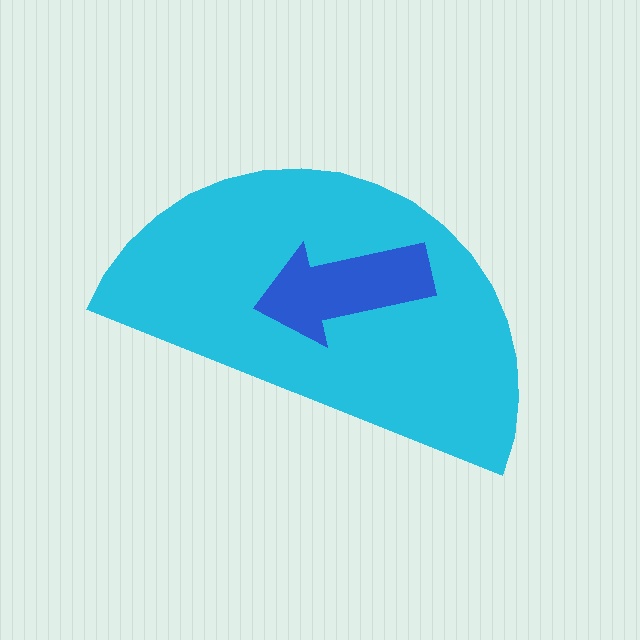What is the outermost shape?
The cyan semicircle.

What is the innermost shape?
The blue arrow.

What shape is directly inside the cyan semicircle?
The blue arrow.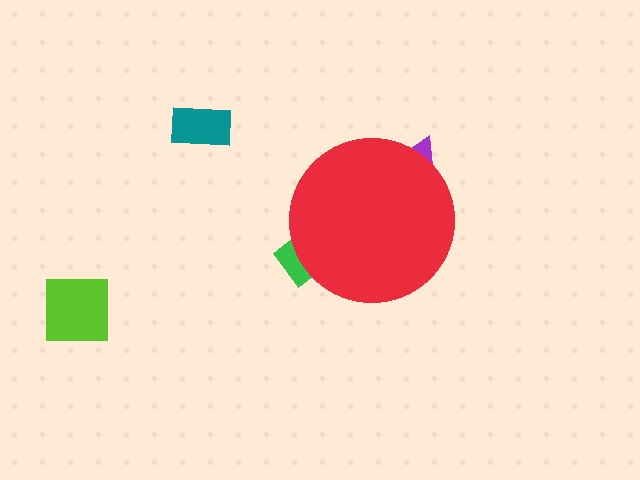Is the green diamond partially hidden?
Yes, the green diamond is partially hidden behind the red circle.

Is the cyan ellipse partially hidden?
No, the cyan ellipse is fully visible.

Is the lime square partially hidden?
No, the lime square is fully visible.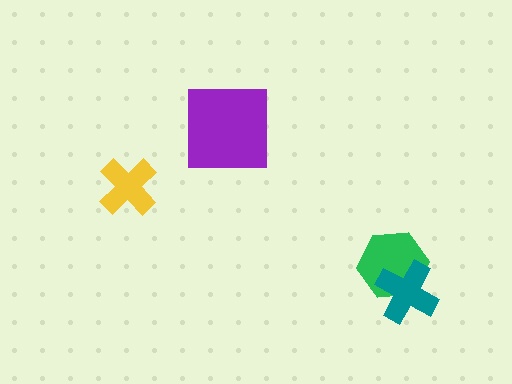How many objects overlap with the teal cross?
1 object overlaps with the teal cross.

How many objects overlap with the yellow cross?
0 objects overlap with the yellow cross.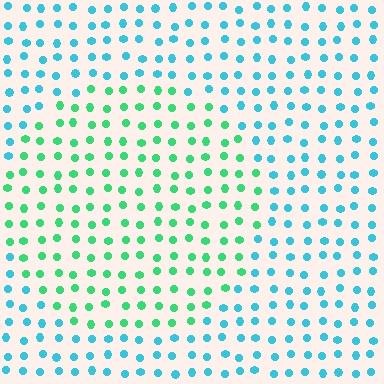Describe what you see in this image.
The image is filled with small cyan elements in a uniform arrangement. A circle-shaped region is visible where the elements are tinted to a slightly different hue, forming a subtle color boundary.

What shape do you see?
I see a circle.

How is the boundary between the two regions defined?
The boundary is defined purely by a slight shift in hue (about 45 degrees). Spacing, size, and orientation are identical on both sides.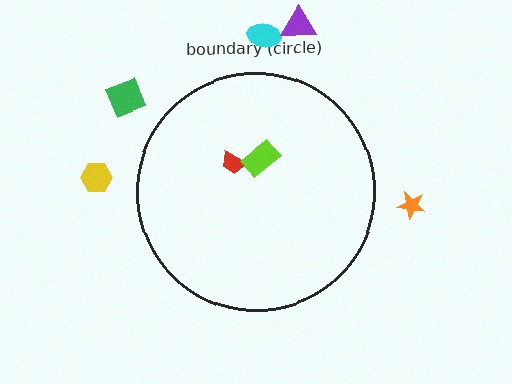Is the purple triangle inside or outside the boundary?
Outside.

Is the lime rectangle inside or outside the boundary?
Inside.